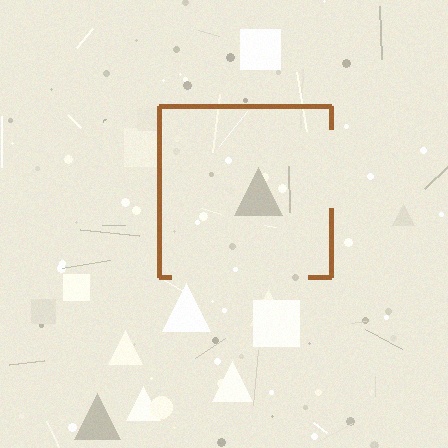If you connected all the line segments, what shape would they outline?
They would outline a square.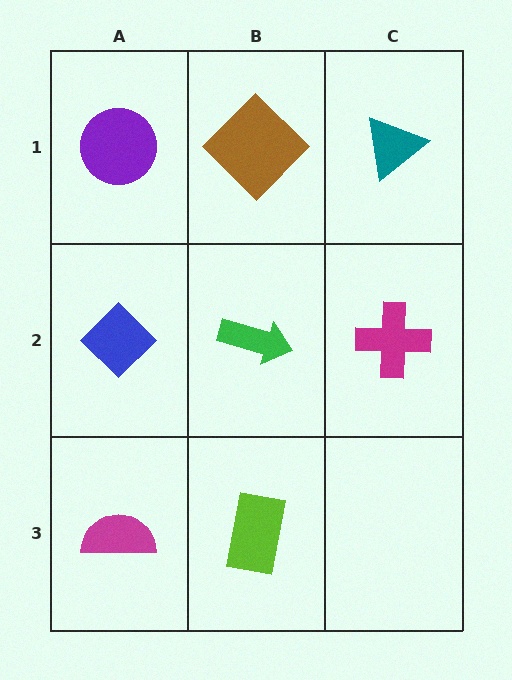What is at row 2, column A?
A blue diamond.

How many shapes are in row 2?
3 shapes.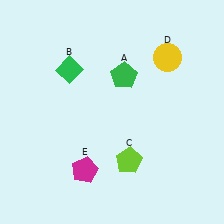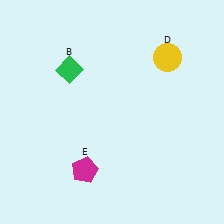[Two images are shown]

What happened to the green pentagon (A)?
The green pentagon (A) was removed in Image 2. It was in the top-right area of Image 1.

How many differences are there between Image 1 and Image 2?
There are 2 differences between the two images.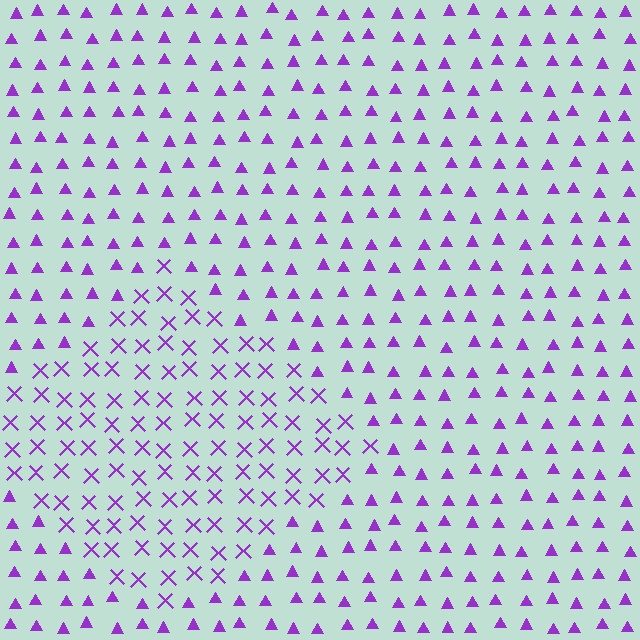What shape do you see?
I see a diamond.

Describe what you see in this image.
The image is filled with small purple elements arranged in a uniform grid. A diamond-shaped region contains X marks, while the surrounding area contains triangles. The boundary is defined purely by the change in element shape.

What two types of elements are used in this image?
The image uses X marks inside the diamond region and triangles outside it.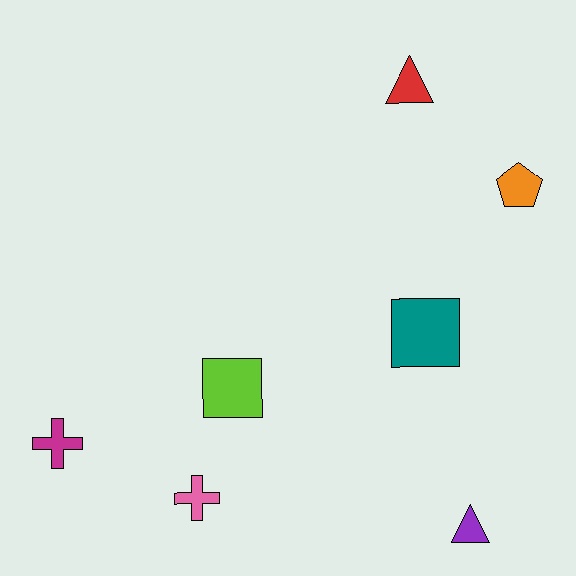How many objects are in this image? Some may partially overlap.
There are 7 objects.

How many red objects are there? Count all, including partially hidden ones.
There is 1 red object.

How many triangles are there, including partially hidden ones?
There are 2 triangles.